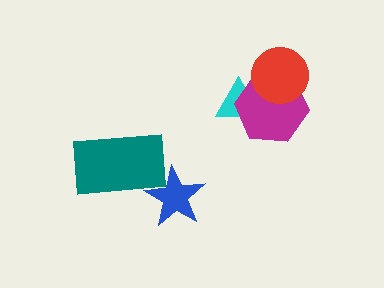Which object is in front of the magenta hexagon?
The red circle is in front of the magenta hexagon.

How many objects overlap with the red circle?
1 object overlaps with the red circle.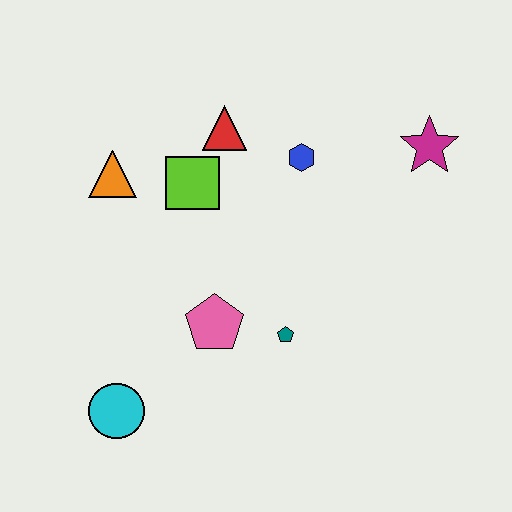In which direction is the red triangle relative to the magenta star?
The red triangle is to the left of the magenta star.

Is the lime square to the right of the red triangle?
No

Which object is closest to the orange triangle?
The lime square is closest to the orange triangle.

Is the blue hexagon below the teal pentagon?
No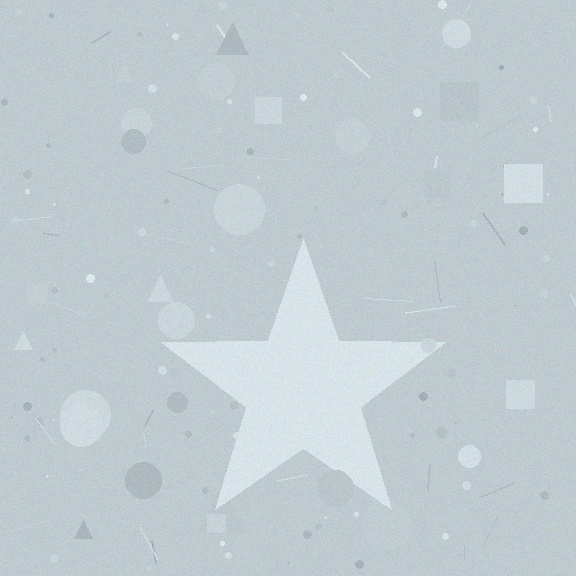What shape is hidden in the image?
A star is hidden in the image.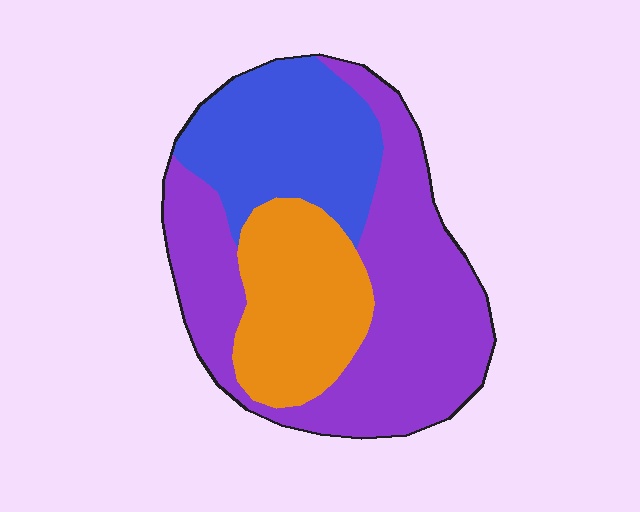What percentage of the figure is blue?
Blue covers around 25% of the figure.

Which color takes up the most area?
Purple, at roughly 50%.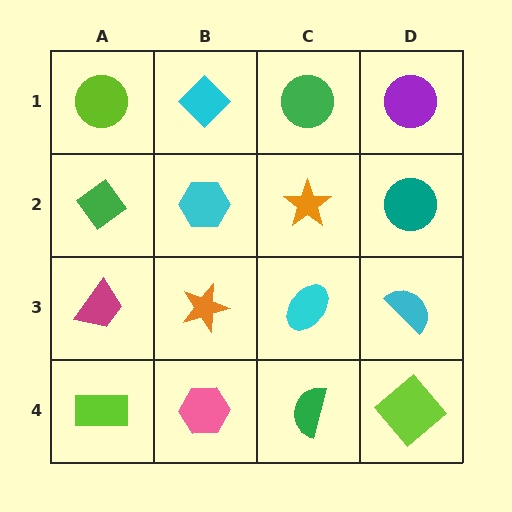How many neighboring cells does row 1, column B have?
3.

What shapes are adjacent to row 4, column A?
A magenta trapezoid (row 3, column A), a pink hexagon (row 4, column B).